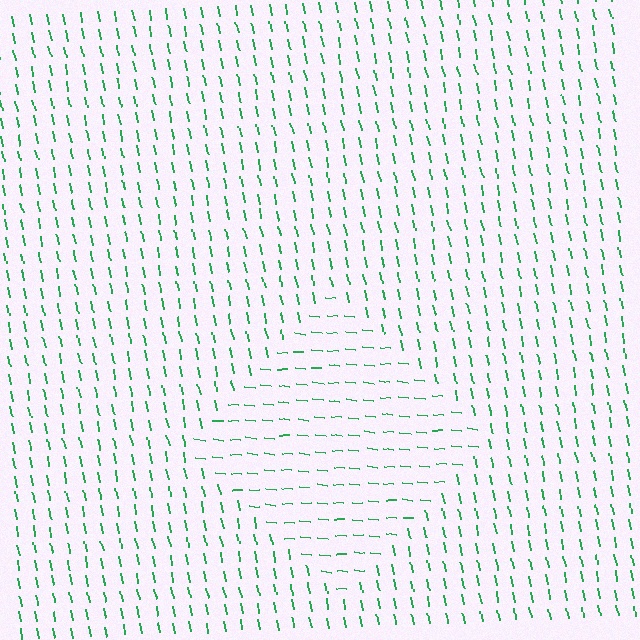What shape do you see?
I see a diamond.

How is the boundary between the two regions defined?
The boundary is defined purely by a change in line orientation (approximately 73 degrees difference). All lines are the same color and thickness.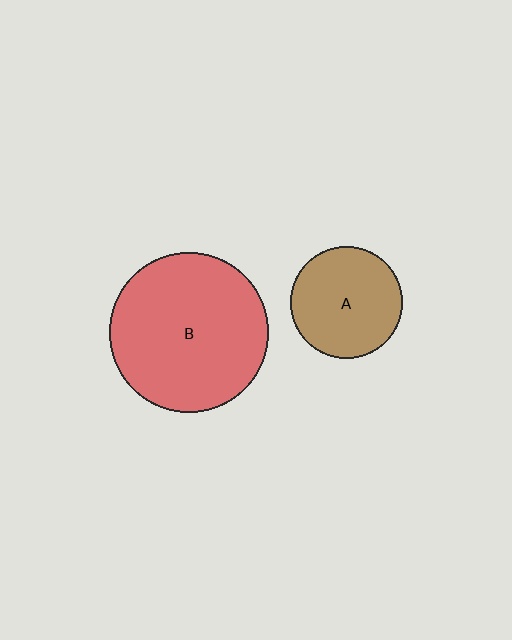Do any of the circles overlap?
No, none of the circles overlap.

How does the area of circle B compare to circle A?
Approximately 2.0 times.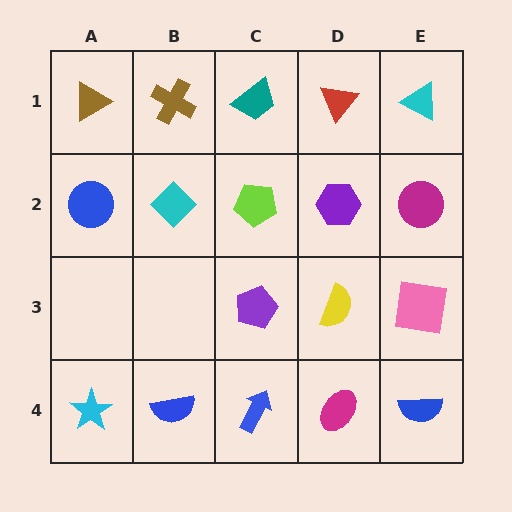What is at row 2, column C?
A lime pentagon.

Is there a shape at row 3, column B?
No, that cell is empty.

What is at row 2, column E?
A magenta circle.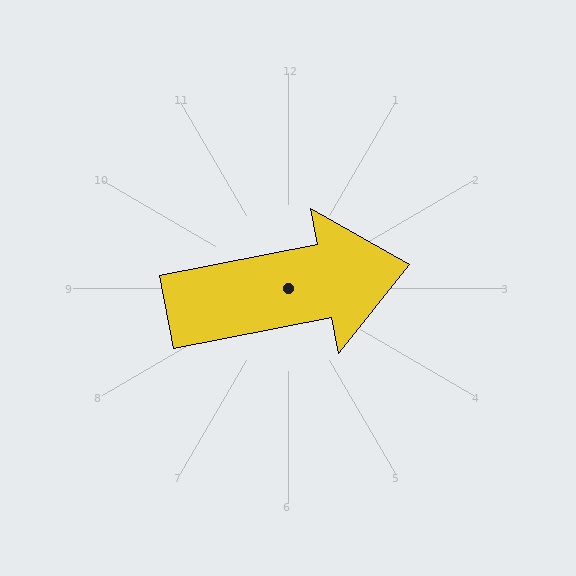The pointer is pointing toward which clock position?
Roughly 3 o'clock.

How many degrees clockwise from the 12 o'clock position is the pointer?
Approximately 79 degrees.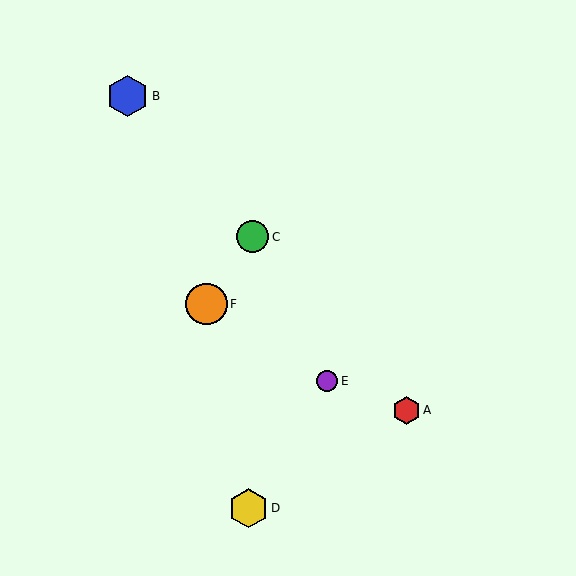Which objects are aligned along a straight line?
Objects A, B, C are aligned along a straight line.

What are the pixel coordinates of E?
Object E is at (327, 381).